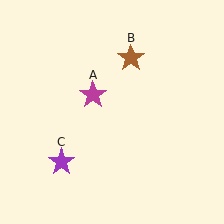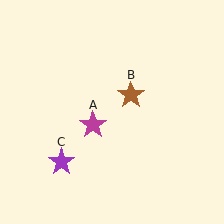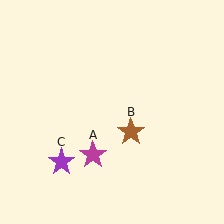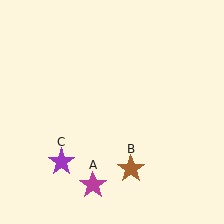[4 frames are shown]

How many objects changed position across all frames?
2 objects changed position: magenta star (object A), brown star (object B).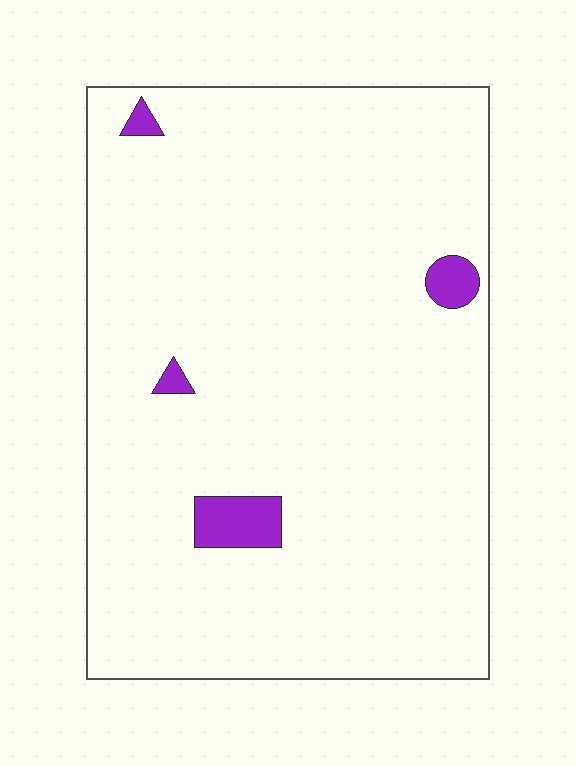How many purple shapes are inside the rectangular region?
4.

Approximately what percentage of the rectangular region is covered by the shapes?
Approximately 5%.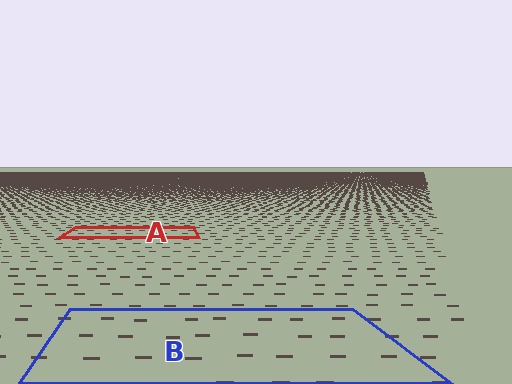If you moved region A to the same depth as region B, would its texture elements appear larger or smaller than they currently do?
They would appear larger. At a closer depth, the same texture elements are projected at a bigger on-screen size.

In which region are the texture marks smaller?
The texture marks are smaller in region A, because it is farther away.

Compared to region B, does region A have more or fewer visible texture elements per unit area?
Region A has more texture elements per unit area — they are packed more densely because it is farther away.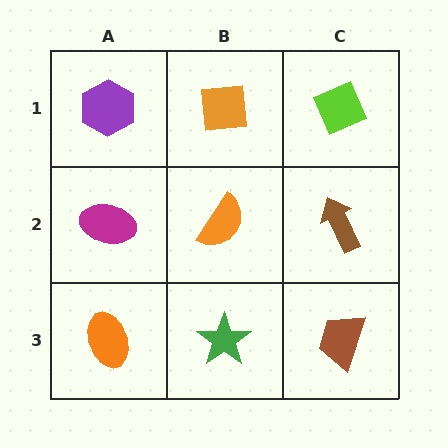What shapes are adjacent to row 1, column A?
A magenta ellipse (row 2, column A), an orange square (row 1, column B).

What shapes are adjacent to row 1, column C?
A brown arrow (row 2, column C), an orange square (row 1, column B).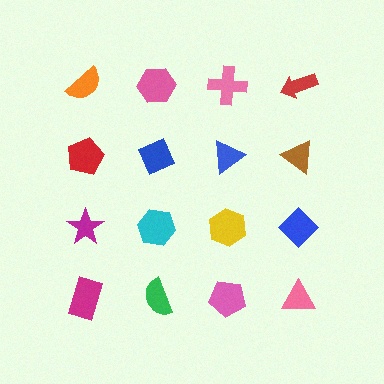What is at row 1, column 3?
A pink cross.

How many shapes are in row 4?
4 shapes.